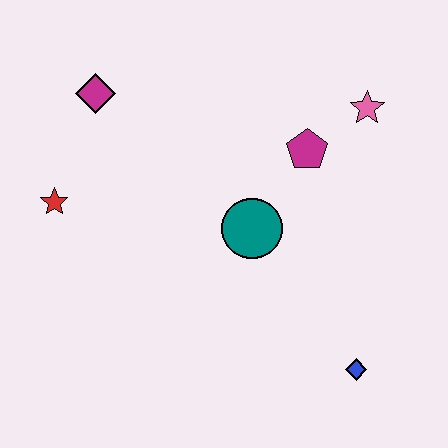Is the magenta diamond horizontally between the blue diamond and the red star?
Yes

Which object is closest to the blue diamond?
The teal circle is closest to the blue diamond.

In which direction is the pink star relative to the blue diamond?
The pink star is above the blue diamond.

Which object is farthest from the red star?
The blue diamond is farthest from the red star.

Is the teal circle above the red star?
No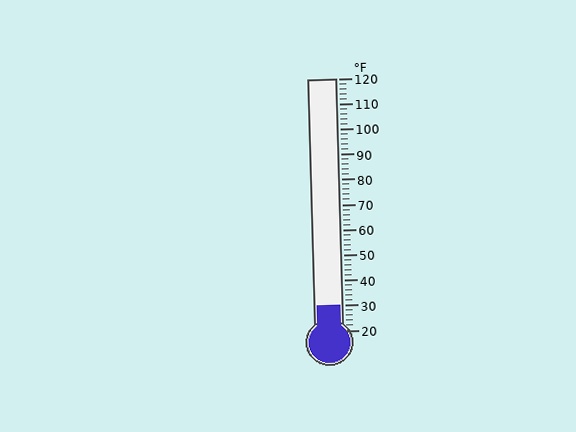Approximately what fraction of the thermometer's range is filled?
The thermometer is filled to approximately 10% of its range.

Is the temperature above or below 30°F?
The temperature is at 30°F.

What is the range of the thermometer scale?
The thermometer scale ranges from 20°F to 120°F.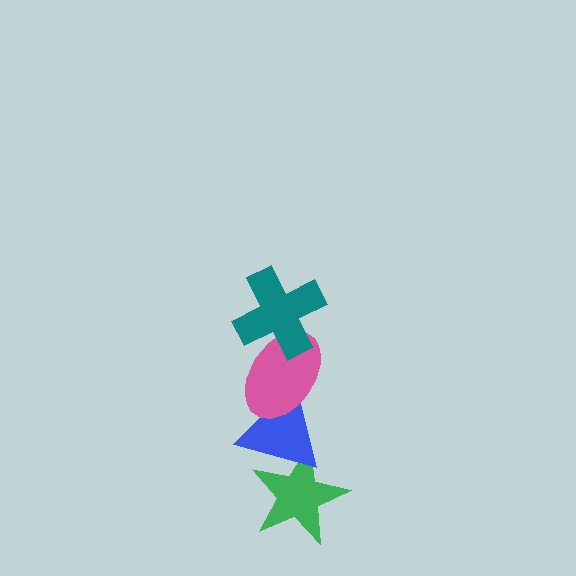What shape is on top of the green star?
The blue triangle is on top of the green star.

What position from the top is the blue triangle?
The blue triangle is 3rd from the top.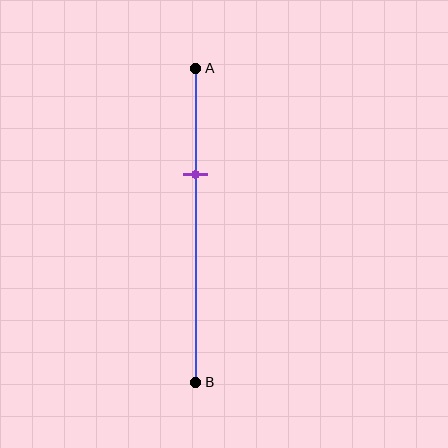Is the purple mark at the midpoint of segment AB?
No, the mark is at about 35% from A, not at the 50% midpoint.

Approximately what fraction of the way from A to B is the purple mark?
The purple mark is approximately 35% of the way from A to B.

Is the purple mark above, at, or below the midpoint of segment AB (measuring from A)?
The purple mark is above the midpoint of segment AB.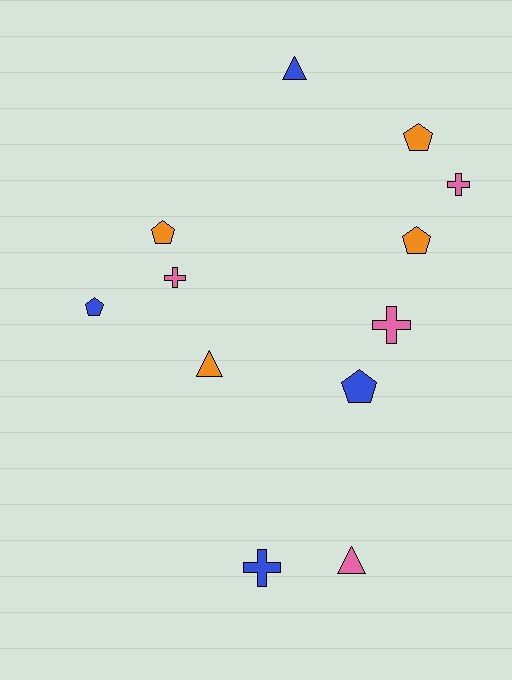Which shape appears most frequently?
Pentagon, with 5 objects.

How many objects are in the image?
There are 12 objects.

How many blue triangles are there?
There is 1 blue triangle.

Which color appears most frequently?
Pink, with 4 objects.